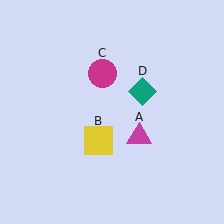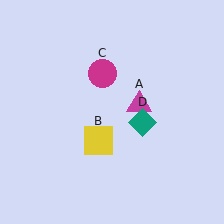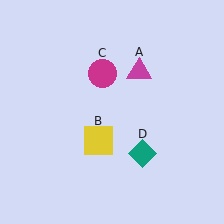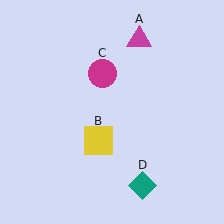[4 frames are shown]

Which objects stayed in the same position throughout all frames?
Yellow square (object B) and magenta circle (object C) remained stationary.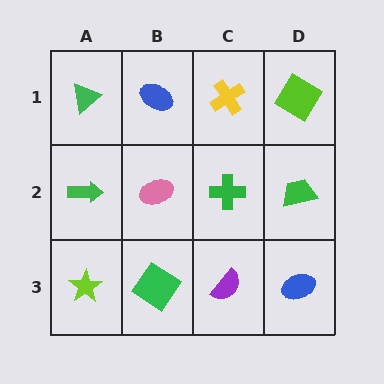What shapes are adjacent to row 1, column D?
A green trapezoid (row 2, column D), a yellow cross (row 1, column C).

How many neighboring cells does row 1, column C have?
3.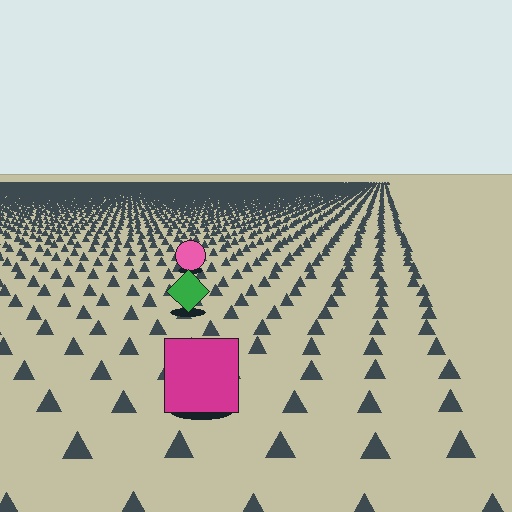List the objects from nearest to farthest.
From nearest to farthest: the magenta square, the green diamond, the pink circle.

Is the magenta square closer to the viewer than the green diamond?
Yes. The magenta square is closer — you can tell from the texture gradient: the ground texture is coarser near it.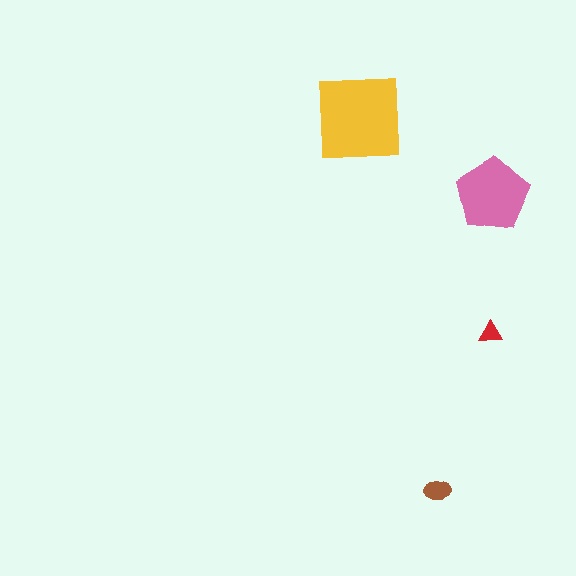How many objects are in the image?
There are 4 objects in the image.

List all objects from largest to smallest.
The yellow square, the pink pentagon, the brown ellipse, the red triangle.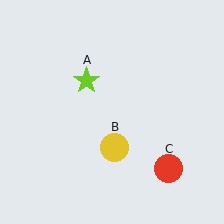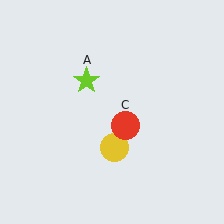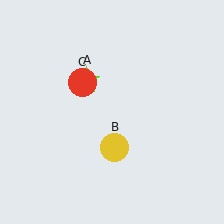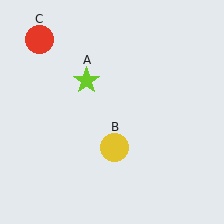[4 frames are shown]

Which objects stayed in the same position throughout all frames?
Lime star (object A) and yellow circle (object B) remained stationary.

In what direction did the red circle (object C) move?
The red circle (object C) moved up and to the left.